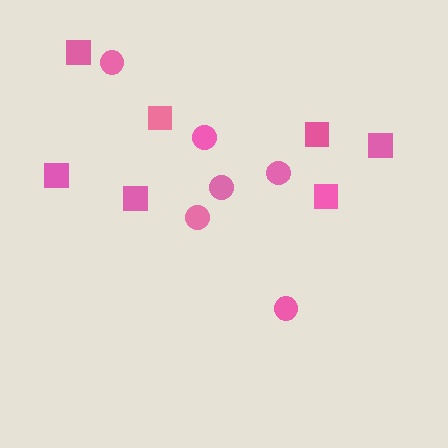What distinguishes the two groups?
There are 2 groups: one group of squares (7) and one group of circles (6).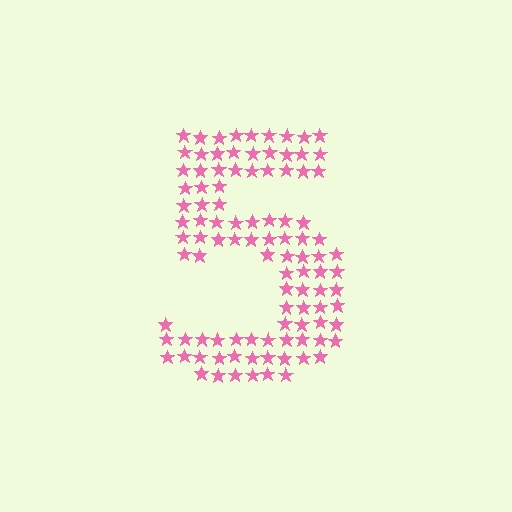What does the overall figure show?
The overall figure shows the digit 5.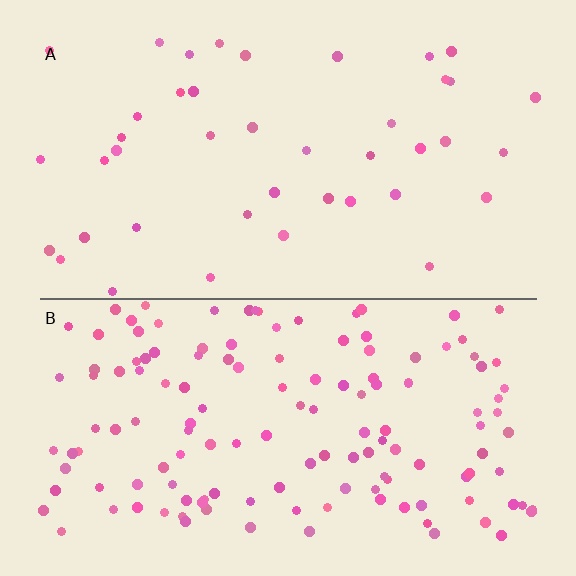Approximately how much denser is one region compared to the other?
Approximately 3.4× — region B over region A.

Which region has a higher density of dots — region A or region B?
B (the bottom).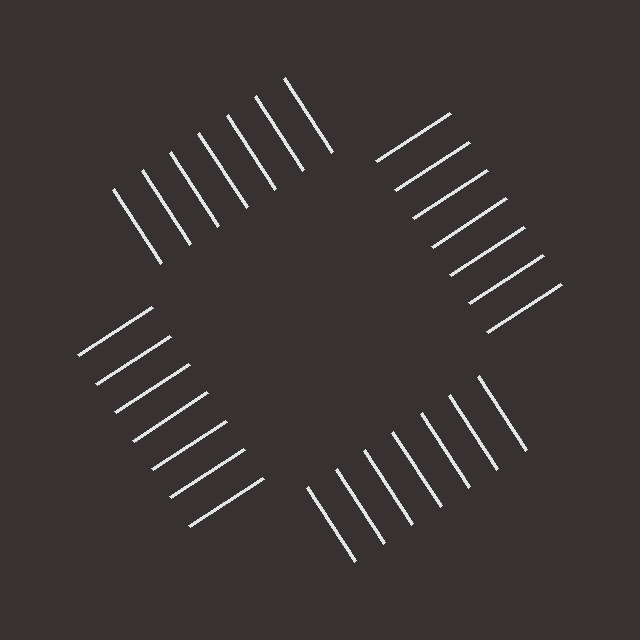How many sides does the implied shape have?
4 sides — the line-ends trace a square.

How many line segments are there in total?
28 — 7 along each of the 4 edges.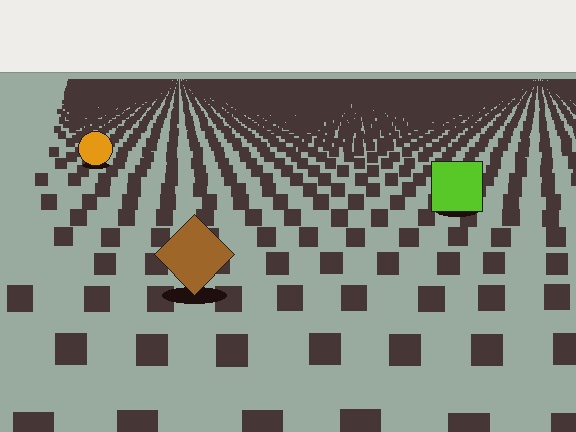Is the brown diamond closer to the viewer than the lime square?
Yes. The brown diamond is closer — you can tell from the texture gradient: the ground texture is coarser near it.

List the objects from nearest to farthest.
From nearest to farthest: the brown diamond, the lime square, the orange circle.